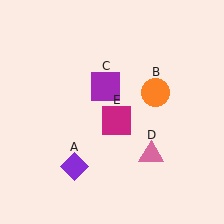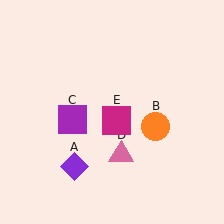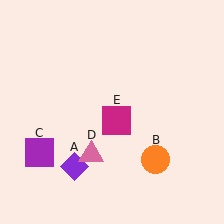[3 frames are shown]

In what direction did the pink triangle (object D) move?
The pink triangle (object D) moved left.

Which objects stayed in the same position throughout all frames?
Purple diamond (object A) and magenta square (object E) remained stationary.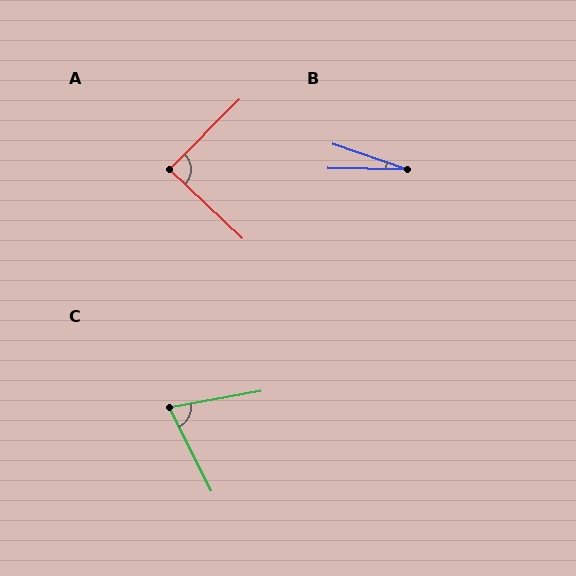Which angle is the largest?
A, at approximately 88 degrees.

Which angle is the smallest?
B, at approximately 18 degrees.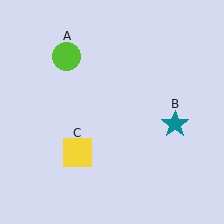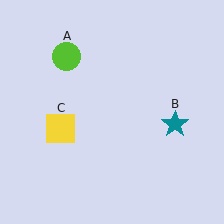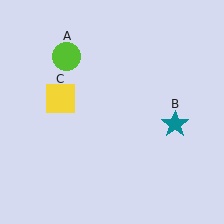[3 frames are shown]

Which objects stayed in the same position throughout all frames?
Lime circle (object A) and teal star (object B) remained stationary.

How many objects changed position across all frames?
1 object changed position: yellow square (object C).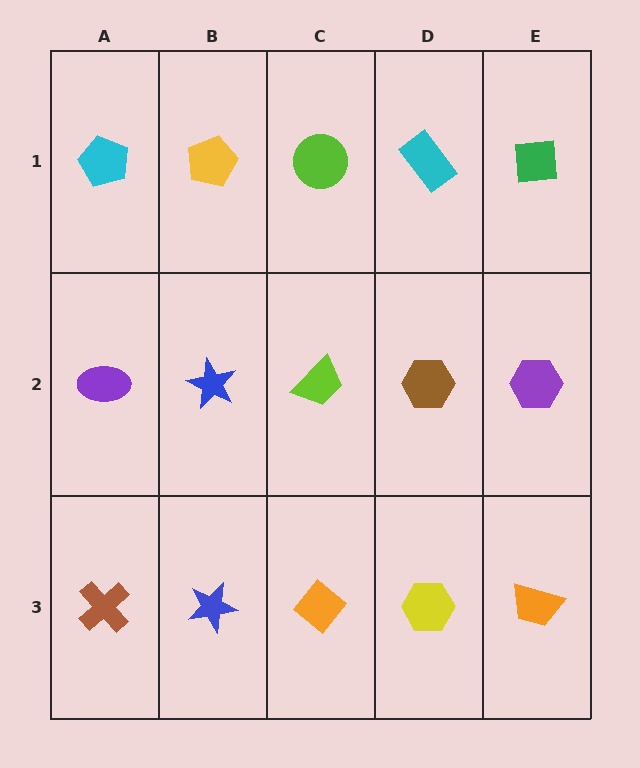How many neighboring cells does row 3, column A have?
2.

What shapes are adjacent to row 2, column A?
A cyan pentagon (row 1, column A), a brown cross (row 3, column A), a blue star (row 2, column B).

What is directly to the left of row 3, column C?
A blue star.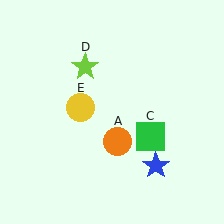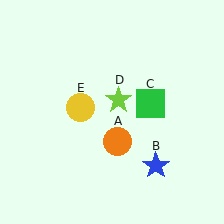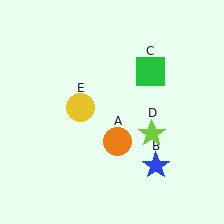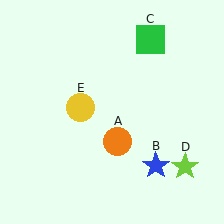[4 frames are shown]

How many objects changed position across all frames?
2 objects changed position: green square (object C), lime star (object D).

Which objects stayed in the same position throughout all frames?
Orange circle (object A) and blue star (object B) and yellow circle (object E) remained stationary.